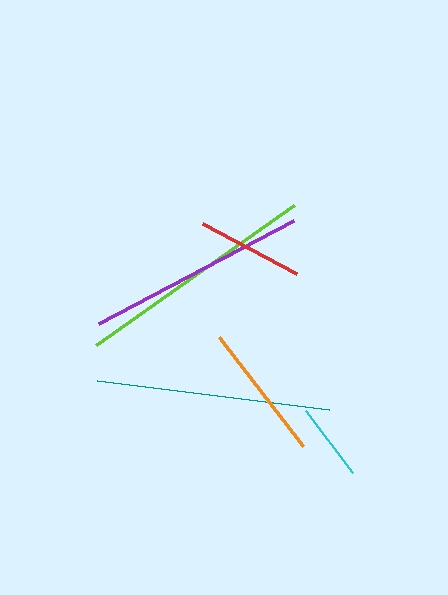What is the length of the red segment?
The red segment is approximately 106 pixels long.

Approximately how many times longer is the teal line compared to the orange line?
The teal line is approximately 1.7 times the length of the orange line.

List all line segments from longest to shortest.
From longest to shortest: lime, teal, purple, orange, red, cyan.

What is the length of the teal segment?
The teal segment is approximately 234 pixels long.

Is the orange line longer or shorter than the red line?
The orange line is longer than the red line.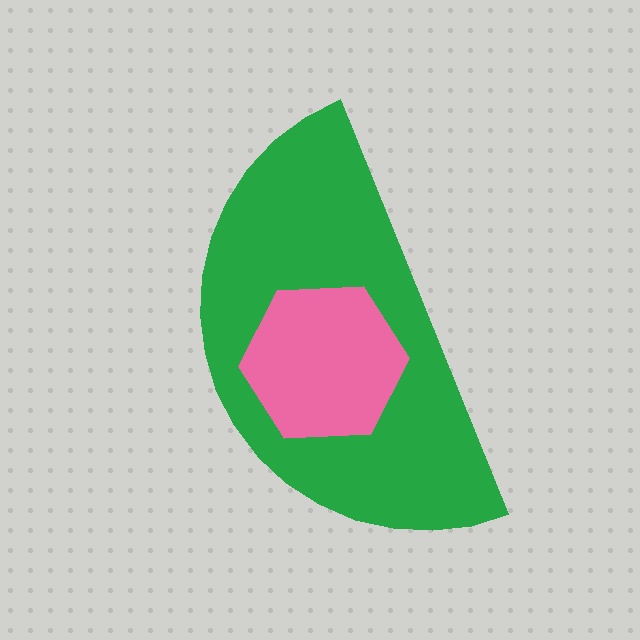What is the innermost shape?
The pink hexagon.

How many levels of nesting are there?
2.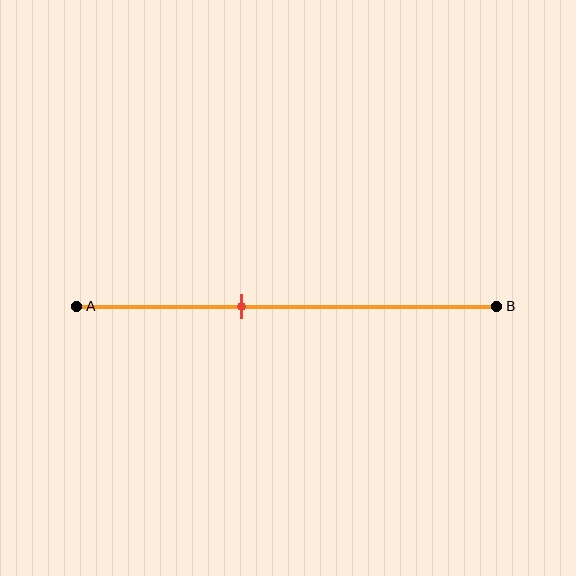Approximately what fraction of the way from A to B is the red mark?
The red mark is approximately 40% of the way from A to B.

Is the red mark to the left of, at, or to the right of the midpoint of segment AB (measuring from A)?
The red mark is to the left of the midpoint of segment AB.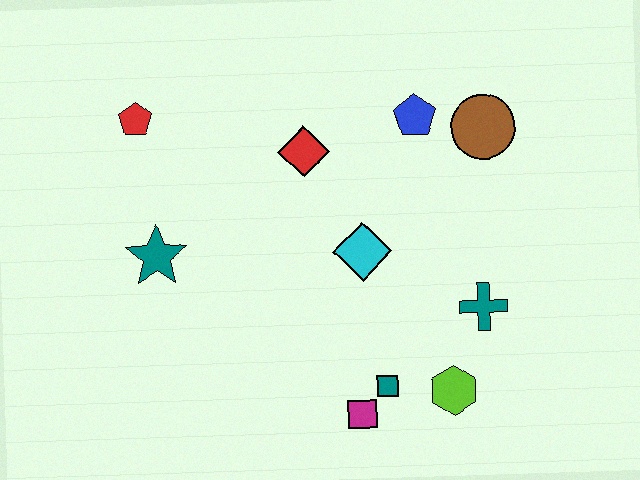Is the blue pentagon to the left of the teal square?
No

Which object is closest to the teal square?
The magenta square is closest to the teal square.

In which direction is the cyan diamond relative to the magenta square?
The cyan diamond is above the magenta square.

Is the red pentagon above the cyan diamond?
Yes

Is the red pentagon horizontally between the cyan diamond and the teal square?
No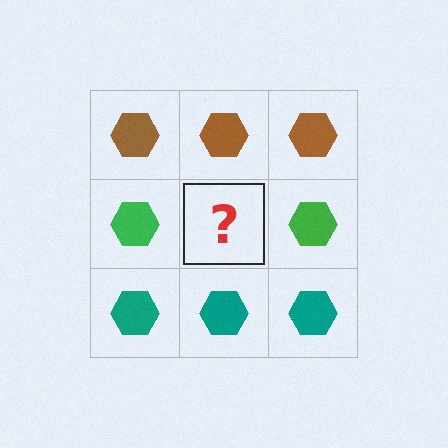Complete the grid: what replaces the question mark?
The question mark should be replaced with a green hexagon.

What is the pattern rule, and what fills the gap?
The rule is that each row has a consistent color. The gap should be filled with a green hexagon.